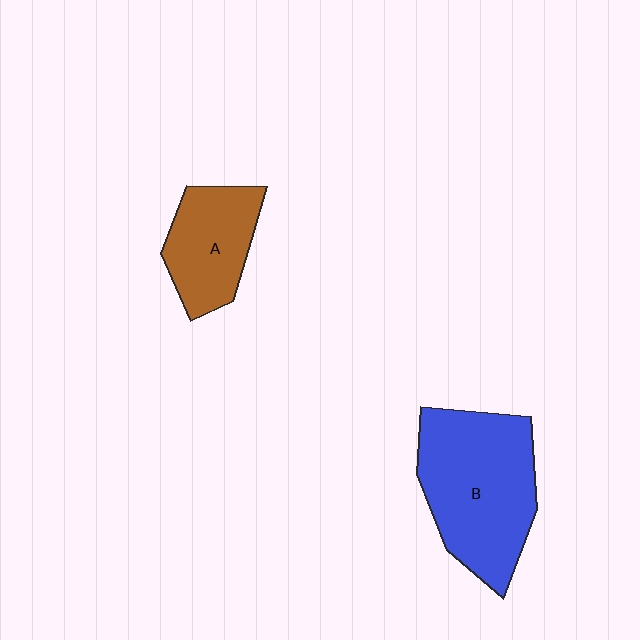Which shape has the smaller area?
Shape A (brown).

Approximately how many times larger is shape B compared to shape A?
Approximately 1.7 times.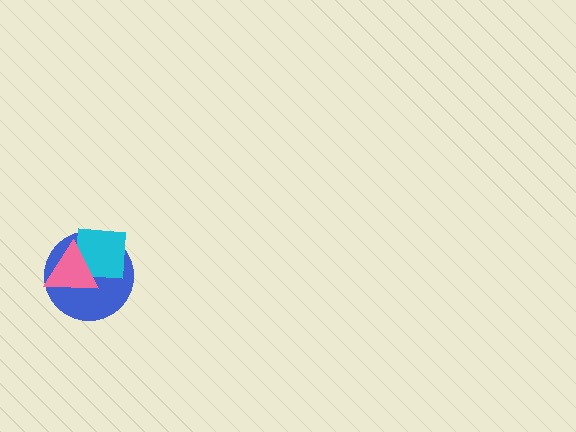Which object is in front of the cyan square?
The pink triangle is in front of the cyan square.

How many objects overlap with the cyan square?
2 objects overlap with the cyan square.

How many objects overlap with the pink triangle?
2 objects overlap with the pink triangle.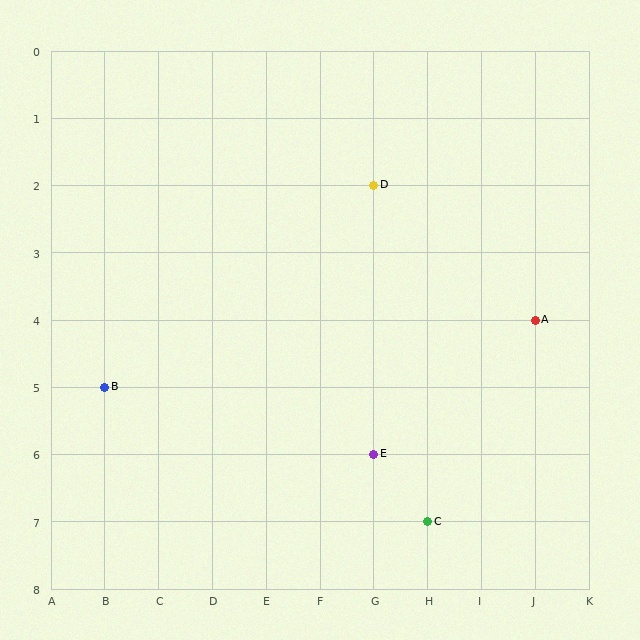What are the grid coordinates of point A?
Point A is at grid coordinates (J, 4).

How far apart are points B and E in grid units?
Points B and E are 5 columns and 1 row apart (about 5.1 grid units diagonally).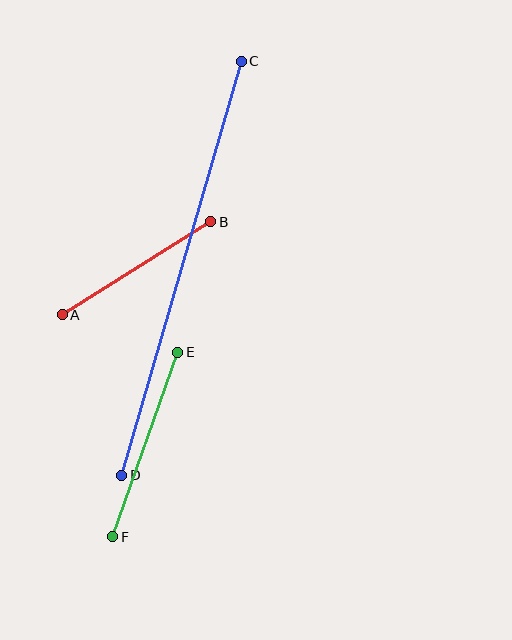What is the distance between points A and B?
The distance is approximately 175 pixels.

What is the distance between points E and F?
The distance is approximately 196 pixels.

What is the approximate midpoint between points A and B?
The midpoint is at approximately (137, 268) pixels.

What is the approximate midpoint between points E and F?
The midpoint is at approximately (145, 444) pixels.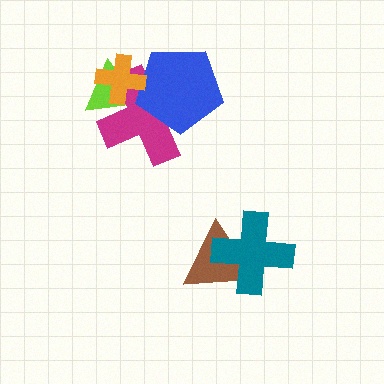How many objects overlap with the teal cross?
1 object overlaps with the teal cross.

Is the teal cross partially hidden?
No, no other shape covers it.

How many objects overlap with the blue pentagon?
3 objects overlap with the blue pentagon.